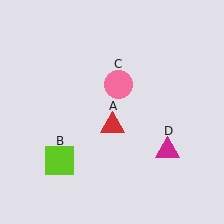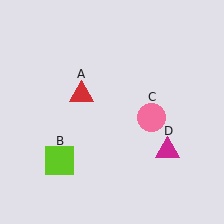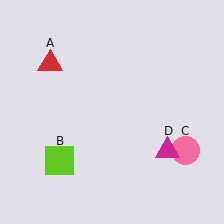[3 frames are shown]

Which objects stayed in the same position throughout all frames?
Lime square (object B) and magenta triangle (object D) remained stationary.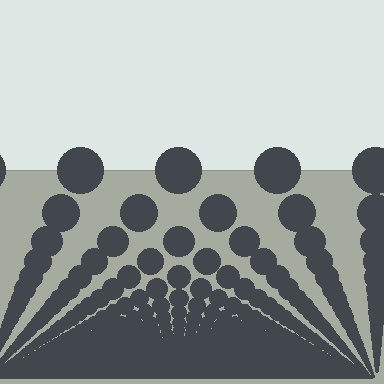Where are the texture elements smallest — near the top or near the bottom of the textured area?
Near the bottom.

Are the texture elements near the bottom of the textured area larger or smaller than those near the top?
Smaller. The gradient is inverted — elements near the bottom are smaller and denser.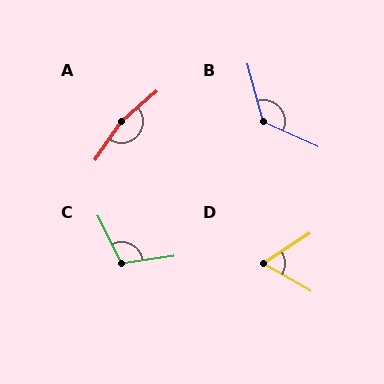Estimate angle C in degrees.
Approximately 107 degrees.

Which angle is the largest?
A, at approximately 166 degrees.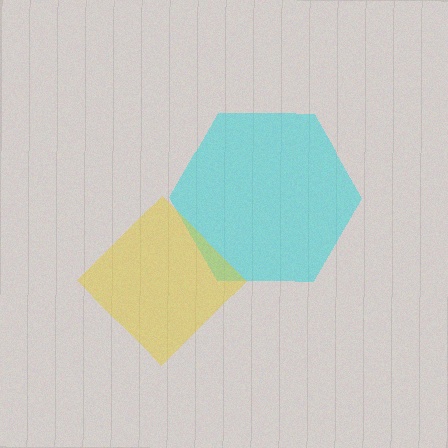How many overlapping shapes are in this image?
There are 2 overlapping shapes in the image.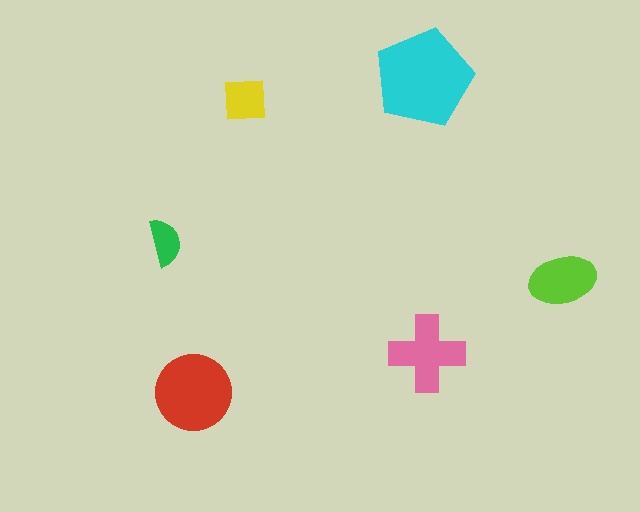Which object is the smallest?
The green semicircle.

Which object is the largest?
The cyan pentagon.